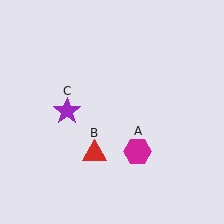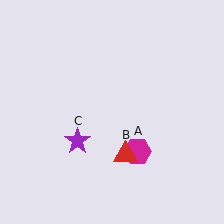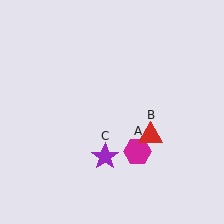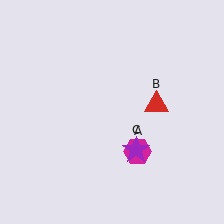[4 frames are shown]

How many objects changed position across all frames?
2 objects changed position: red triangle (object B), purple star (object C).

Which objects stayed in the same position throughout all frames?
Magenta hexagon (object A) remained stationary.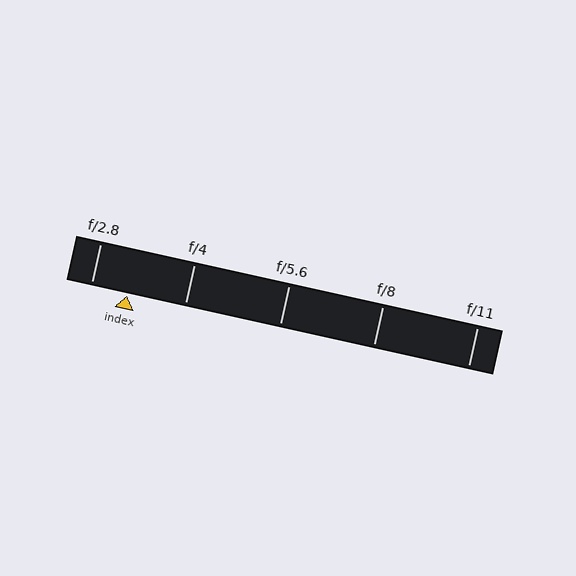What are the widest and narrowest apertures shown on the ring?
The widest aperture shown is f/2.8 and the narrowest is f/11.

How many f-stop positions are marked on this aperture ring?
There are 5 f-stop positions marked.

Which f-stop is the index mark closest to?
The index mark is closest to f/2.8.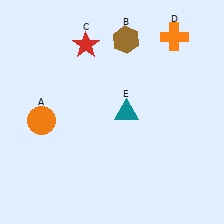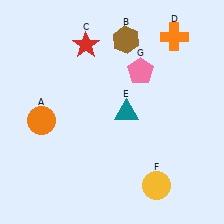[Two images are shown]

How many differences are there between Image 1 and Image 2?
There are 2 differences between the two images.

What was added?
A yellow circle (F), a pink pentagon (G) were added in Image 2.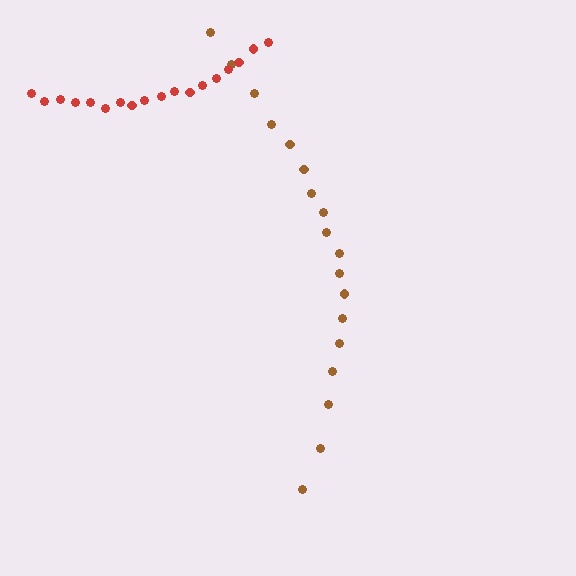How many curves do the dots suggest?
There are 2 distinct paths.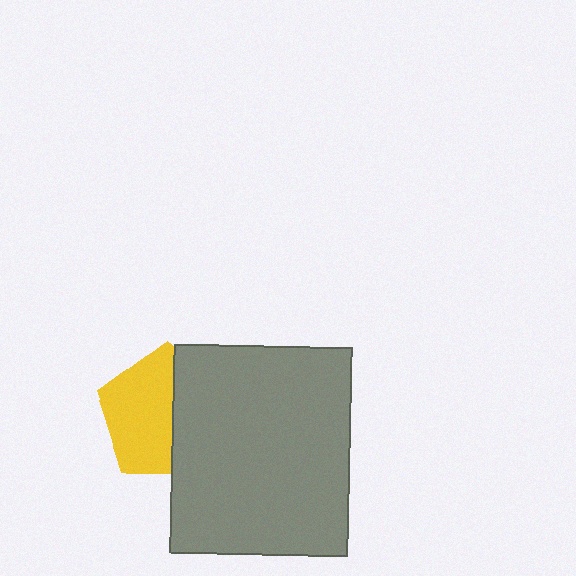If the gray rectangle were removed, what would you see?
You would see the complete yellow pentagon.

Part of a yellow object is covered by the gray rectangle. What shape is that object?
It is a pentagon.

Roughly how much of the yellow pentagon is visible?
About half of it is visible (roughly 57%).